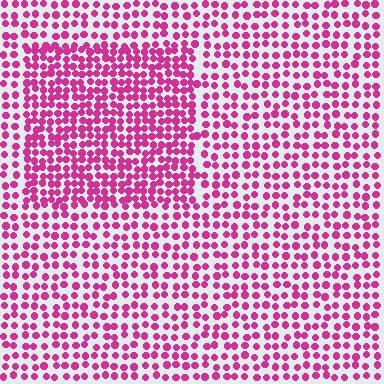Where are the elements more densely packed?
The elements are more densely packed inside the rectangle boundary.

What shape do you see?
I see a rectangle.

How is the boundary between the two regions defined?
The boundary is defined by a change in element density (approximately 1.6x ratio). All elements are the same color, size, and shape.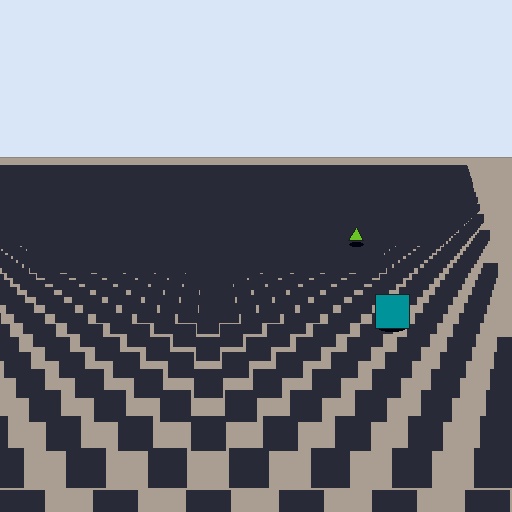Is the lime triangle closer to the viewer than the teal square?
No. The teal square is closer — you can tell from the texture gradient: the ground texture is coarser near it.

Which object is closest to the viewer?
The teal square is closest. The texture marks near it are larger and more spread out.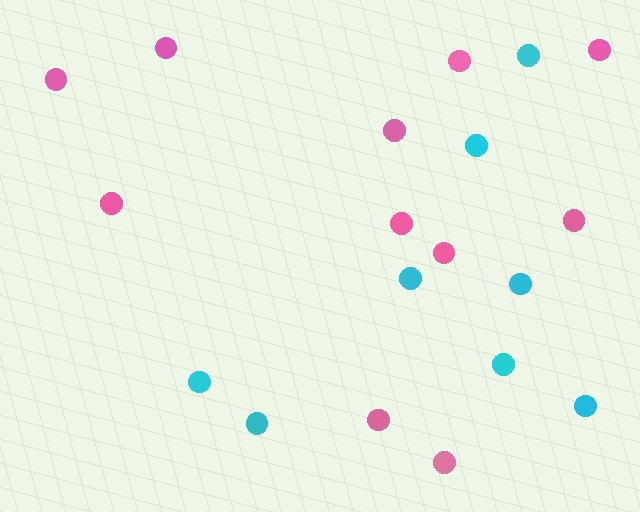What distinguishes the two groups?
There are 2 groups: one group of cyan circles (8) and one group of pink circles (11).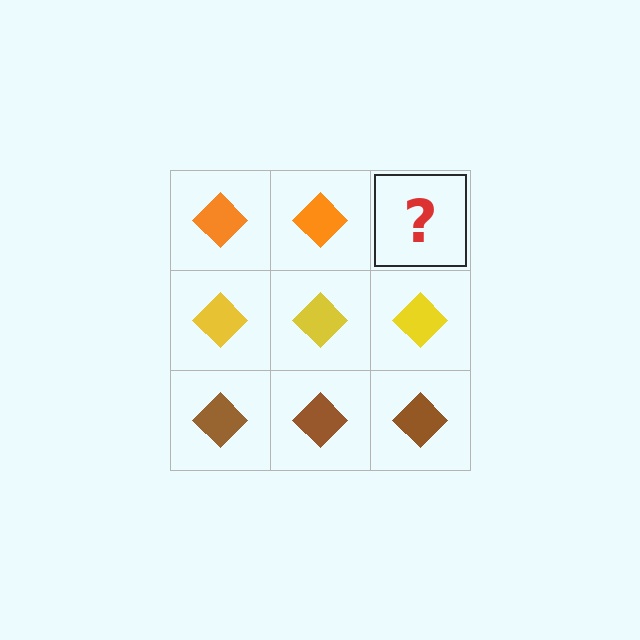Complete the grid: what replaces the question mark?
The question mark should be replaced with an orange diamond.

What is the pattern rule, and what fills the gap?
The rule is that each row has a consistent color. The gap should be filled with an orange diamond.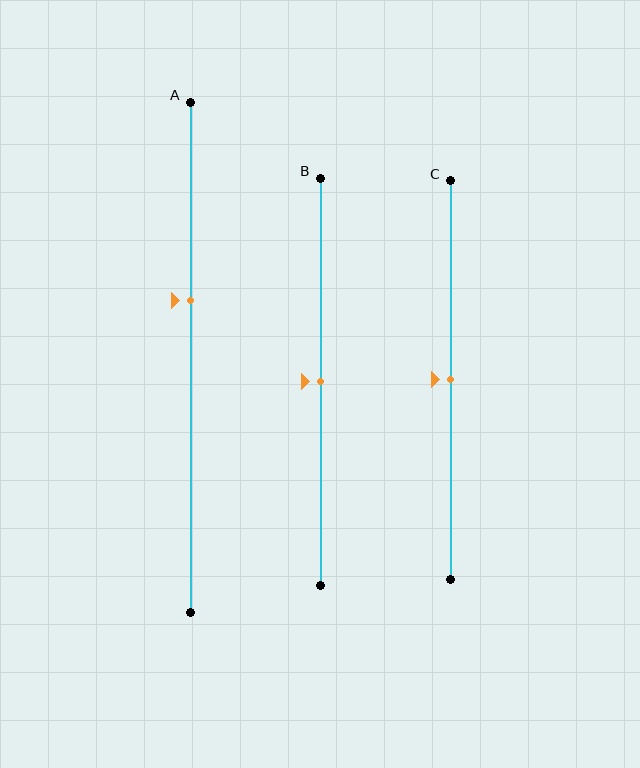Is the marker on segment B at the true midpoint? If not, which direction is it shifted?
Yes, the marker on segment B is at the true midpoint.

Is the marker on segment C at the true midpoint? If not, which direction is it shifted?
Yes, the marker on segment C is at the true midpoint.